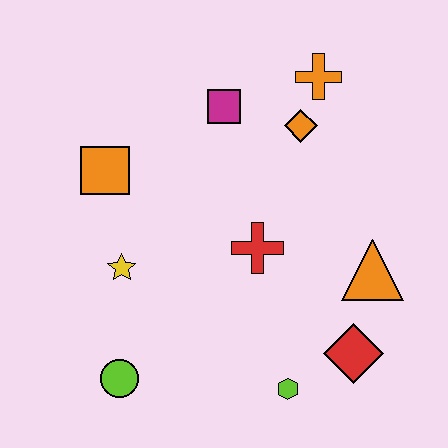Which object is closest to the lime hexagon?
The red diamond is closest to the lime hexagon.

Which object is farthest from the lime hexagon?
The orange cross is farthest from the lime hexagon.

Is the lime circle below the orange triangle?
Yes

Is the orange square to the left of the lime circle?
Yes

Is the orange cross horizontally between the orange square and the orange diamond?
No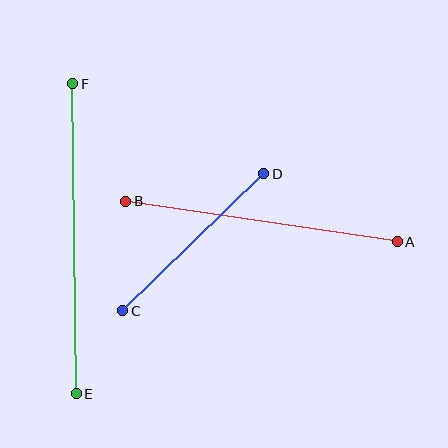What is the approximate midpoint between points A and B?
The midpoint is at approximately (262, 222) pixels.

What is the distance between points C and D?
The distance is approximately 197 pixels.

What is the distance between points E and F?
The distance is approximately 310 pixels.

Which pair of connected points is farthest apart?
Points E and F are farthest apart.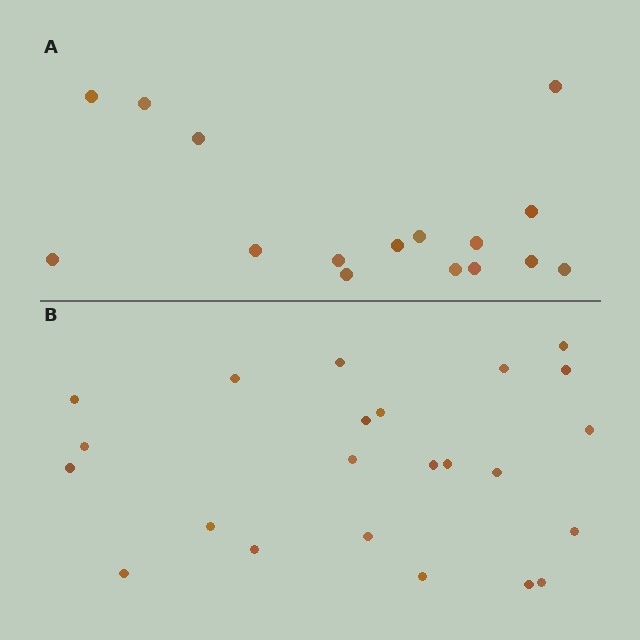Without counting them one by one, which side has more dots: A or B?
Region B (the bottom region) has more dots.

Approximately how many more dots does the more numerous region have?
Region B has roughly 8 or so more dots than region A.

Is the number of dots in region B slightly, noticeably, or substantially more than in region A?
Region B has noticeably more, but not dramatically so. The ratio is roughly 1.4 to 1.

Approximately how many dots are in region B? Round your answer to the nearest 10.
About 20 dots. (The exact count is 23, which rounds to 20.)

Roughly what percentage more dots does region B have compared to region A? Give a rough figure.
About 45% more.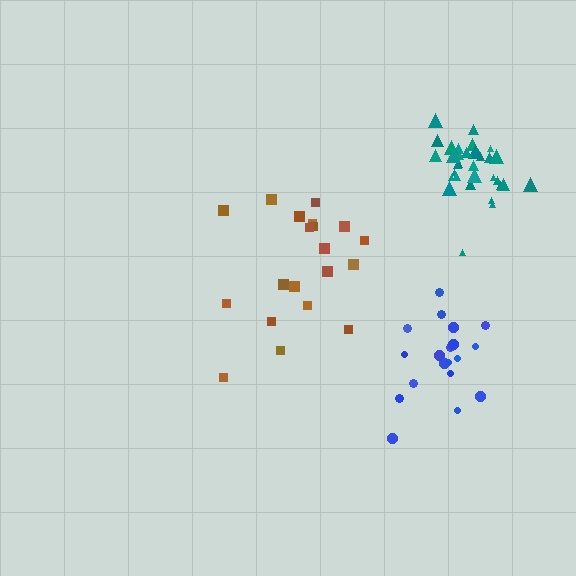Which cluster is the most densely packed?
Teal.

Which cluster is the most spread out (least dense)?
Brown.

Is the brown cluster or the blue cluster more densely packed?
Blue.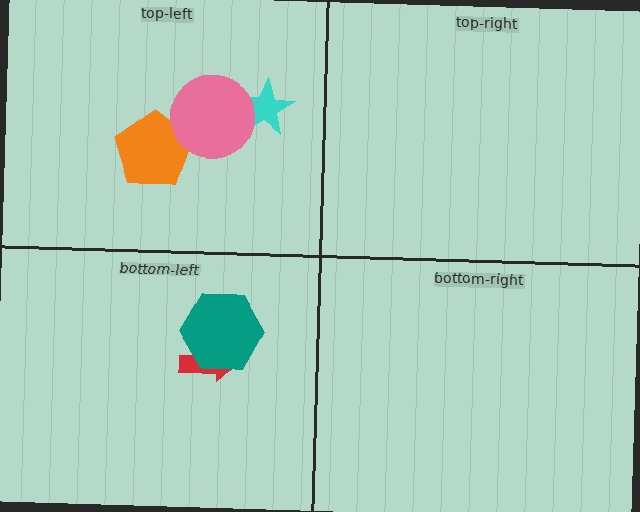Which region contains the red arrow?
The bottom-left region.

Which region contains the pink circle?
The top-left region.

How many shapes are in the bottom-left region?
2.